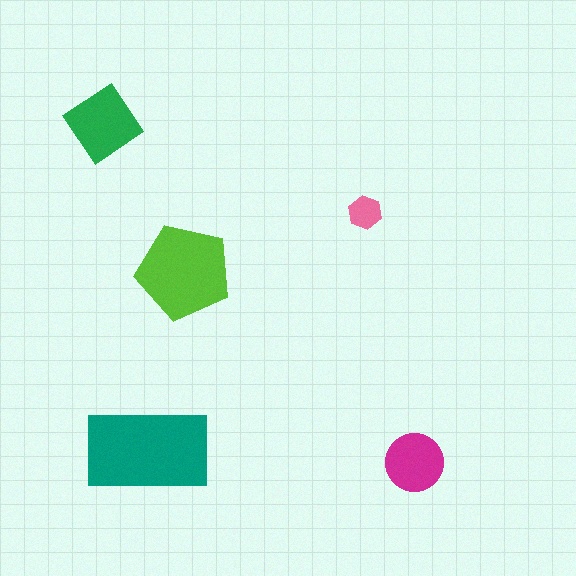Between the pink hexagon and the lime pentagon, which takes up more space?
The lime pentagon.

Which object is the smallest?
The pink hexagon.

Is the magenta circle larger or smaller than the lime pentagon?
Smaller.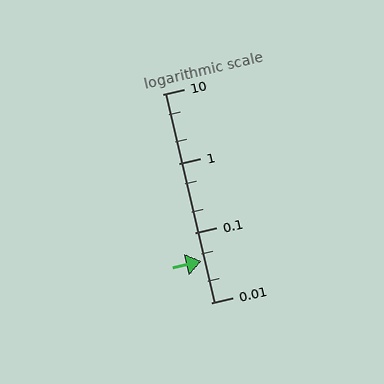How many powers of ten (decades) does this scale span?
The scale spans 3 decades, from 0.01 to 10.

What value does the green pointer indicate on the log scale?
The pointer indicates approximately 0.04.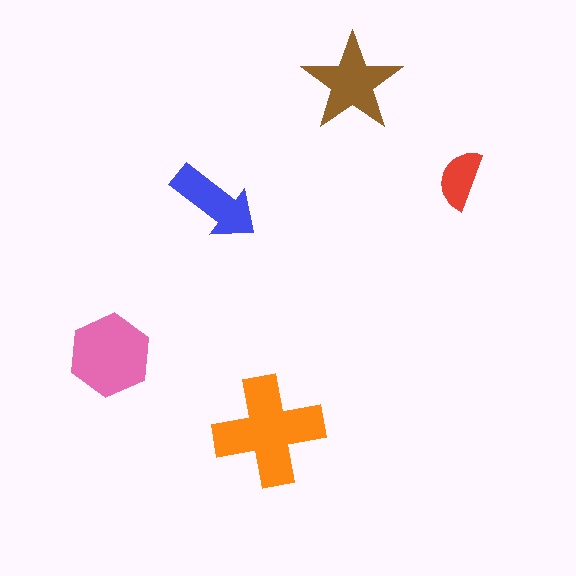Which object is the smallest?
The red semicircle.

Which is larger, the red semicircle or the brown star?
The brown star.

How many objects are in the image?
There are 5 objects in the image.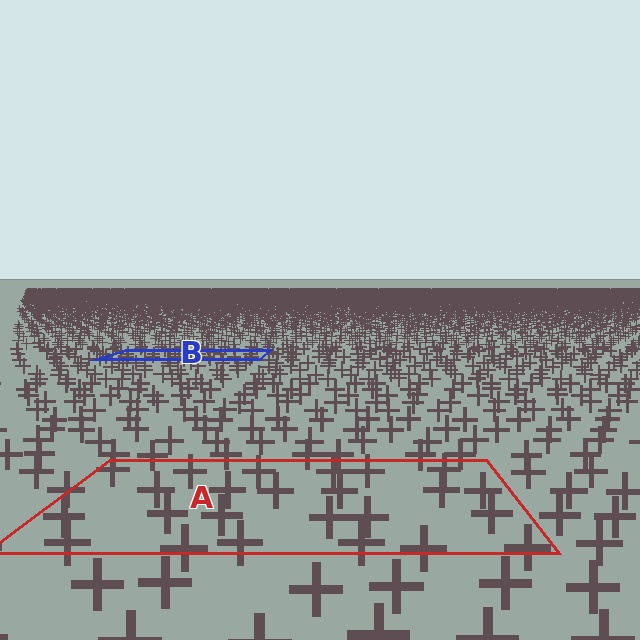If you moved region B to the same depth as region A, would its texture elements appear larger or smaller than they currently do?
They would appear larger. At a closer depth, the same texture elements are projected at a bigger on-screen size.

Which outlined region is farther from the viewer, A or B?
Region B is farther from the viewer — the texture elements inside it appear smaller and more densely packed.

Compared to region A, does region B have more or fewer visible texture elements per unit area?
Region B has more texture elements per unit area — they are packed more densely because it is farther away.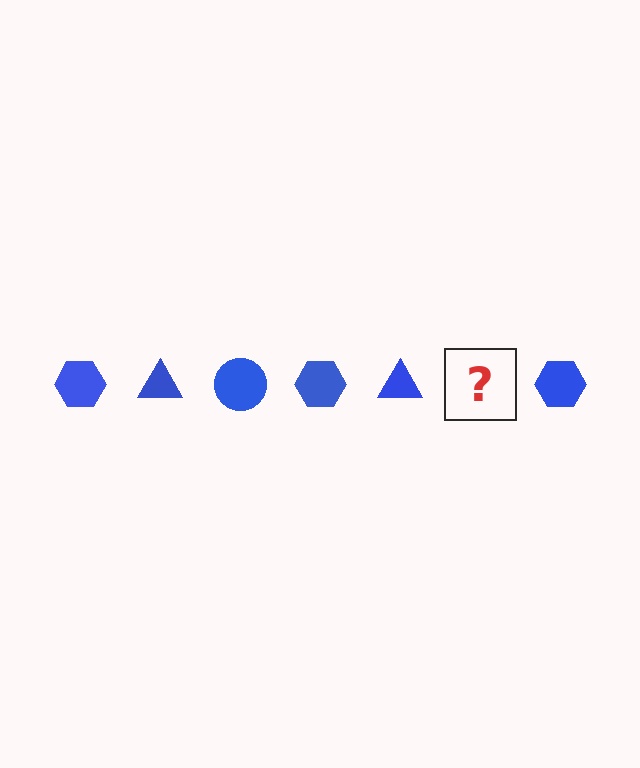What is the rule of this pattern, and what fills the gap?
The rule is that the pattern cycles through hexagon, triangle, circle shapes in blue. The gap should be filled with a blue circle.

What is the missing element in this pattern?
The missing element is a blue circle.